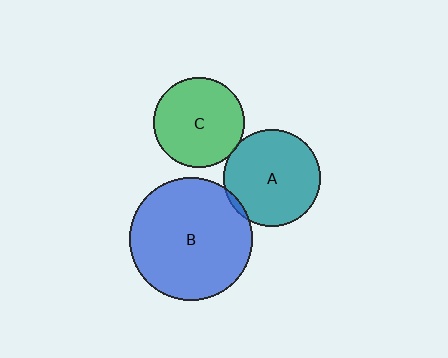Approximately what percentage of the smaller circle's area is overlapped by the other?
Approximately 5%.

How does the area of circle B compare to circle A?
Approximately 1.6 times.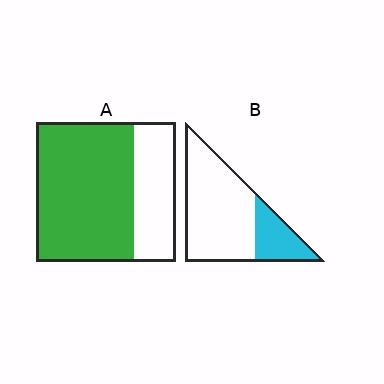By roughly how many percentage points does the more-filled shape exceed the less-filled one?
By roughly 45 percentage points (A over B).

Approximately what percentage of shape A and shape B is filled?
A is approximately 70% and B is approximately 25%.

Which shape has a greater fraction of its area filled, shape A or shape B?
Shape A.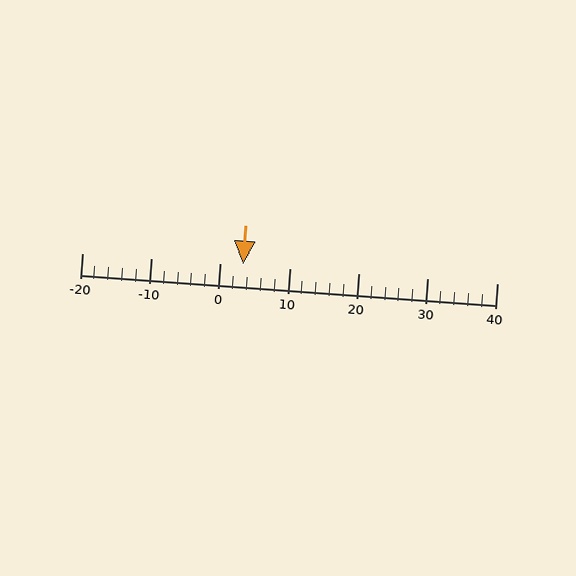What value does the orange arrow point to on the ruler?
The orange arrow points to approximately 3.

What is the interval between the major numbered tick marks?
The major tick marks are spaced 10 units apart.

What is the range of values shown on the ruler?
The ruler shows values from -20 to 40.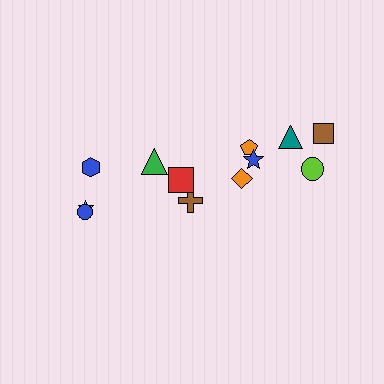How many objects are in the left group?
There are 4 objects.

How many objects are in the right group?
There are 8 objects.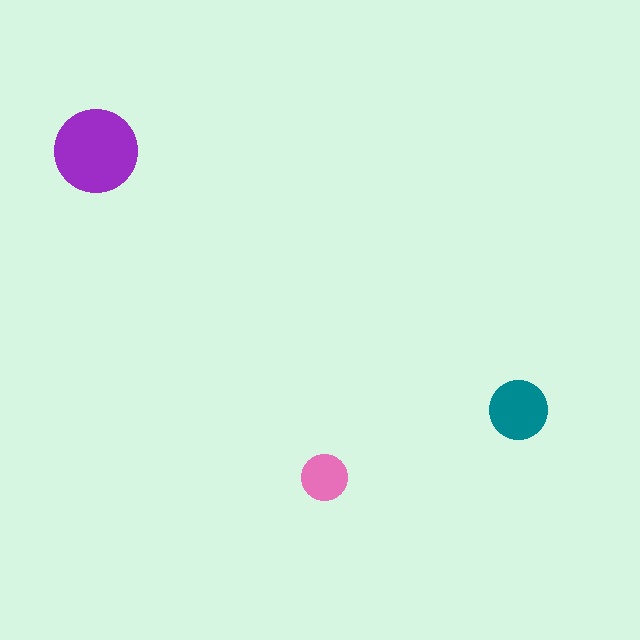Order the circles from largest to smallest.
the purple one, the teal one, the pink one.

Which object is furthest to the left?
The purple circle is leftmost.